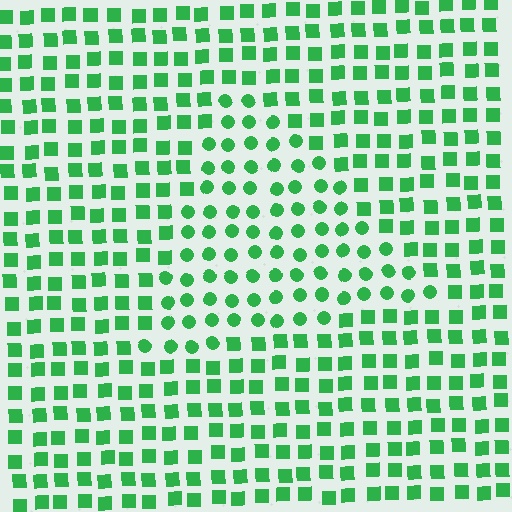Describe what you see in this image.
The image is filled with small green elements arranged in a uniform grid. A triangle-shaped region contains circles, while the surrounding area contains squares. The boundary is defined purely by the change in element shape.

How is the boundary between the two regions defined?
The boundary is defined by a change in element shape: circles inside vs. squares outside. All elements share the same color and spacing.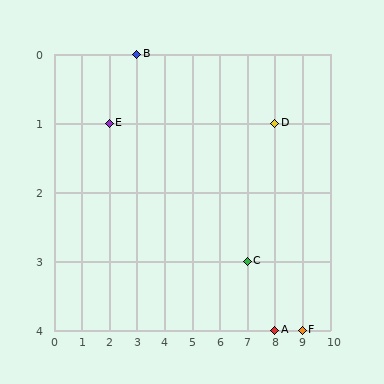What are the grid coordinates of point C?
Point C is at grid coordinates (7, 3).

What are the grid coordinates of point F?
Point F is at grid coordinates (9, 4).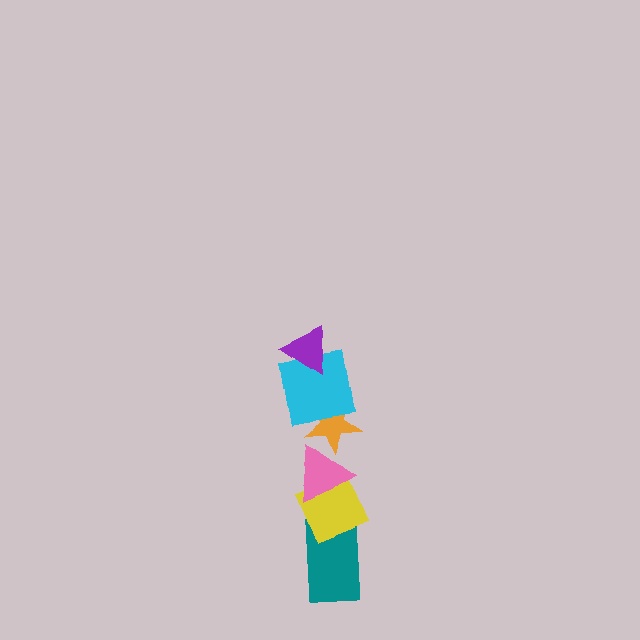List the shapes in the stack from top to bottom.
From top to bottom: the purple triangle, the cyan square, the orange star, the pink triangle, the yellow diamond, the teal rectangle.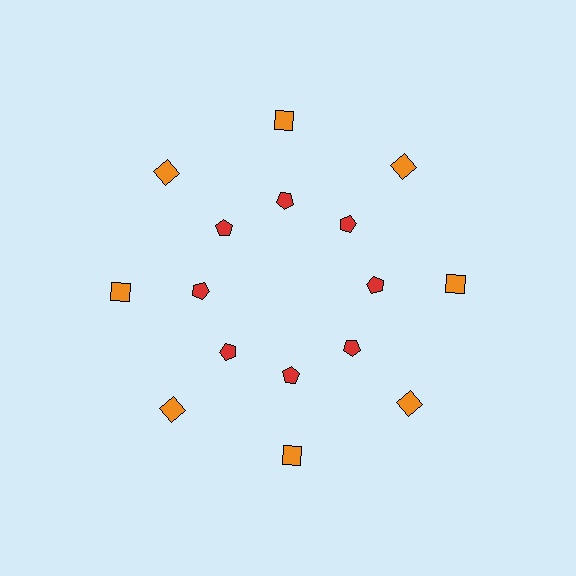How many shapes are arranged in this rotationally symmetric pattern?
There are 16 shapes, arranged in 8 groups of 2.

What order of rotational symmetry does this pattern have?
This pattern has 8-fold rotational symmetry.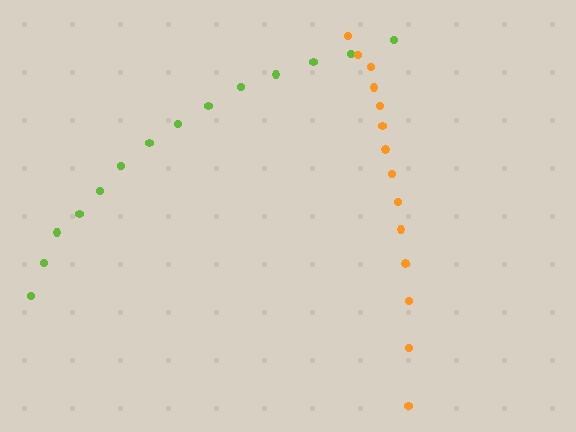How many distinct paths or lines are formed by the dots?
There are 2 distinct paths.